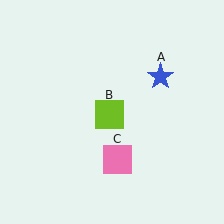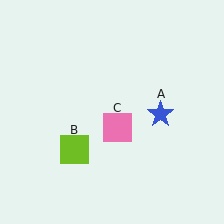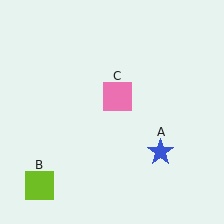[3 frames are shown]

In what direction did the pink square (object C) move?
The pink square (object C) moved up.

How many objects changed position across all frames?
3 objects changed position: blue star (object A), lime square (object B), pink square (object C).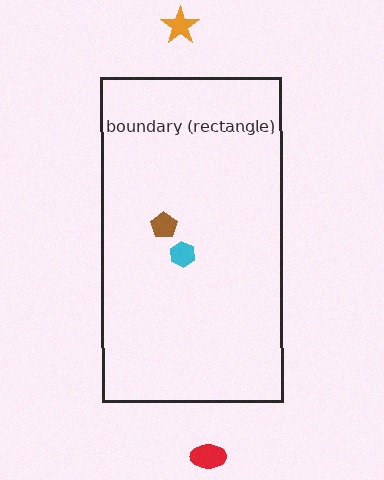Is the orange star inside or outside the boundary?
Outside.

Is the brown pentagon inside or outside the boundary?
Inside.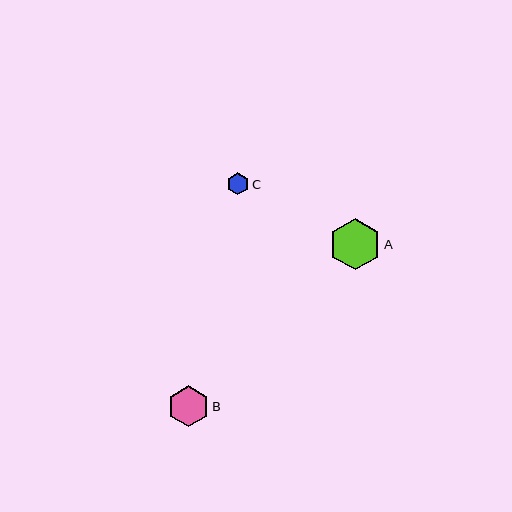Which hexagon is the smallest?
Hexagon C is the smallest with a size of approximately 22 pixels.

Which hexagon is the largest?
Hexagon A is the largest with a size of approximately 52 pixels.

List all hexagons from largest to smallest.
From largest to smallest: A, B, C.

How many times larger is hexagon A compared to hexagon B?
Hexagon A is approximately 1.3 times the size of hexagon B.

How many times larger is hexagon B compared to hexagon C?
Hexagon B is approximately 1.9 times the size of hexagon C.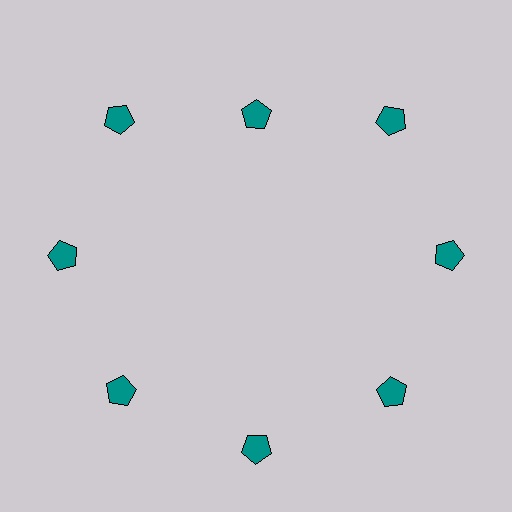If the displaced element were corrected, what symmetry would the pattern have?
It would have 8-fold rotational symmetry — the pattern would map onto itself every 45 degrees.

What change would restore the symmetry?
The symmetry would be restored by moving it outward, back onto the ring so that all 8 pentagons sit at equal angles and equal distance from the center.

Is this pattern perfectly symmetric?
No. The 8 teal pentagons are arranged in a ring, but one element near the 12 o'clock position is pulled inward toward the center, breaking the 8-fold rotational symmetry.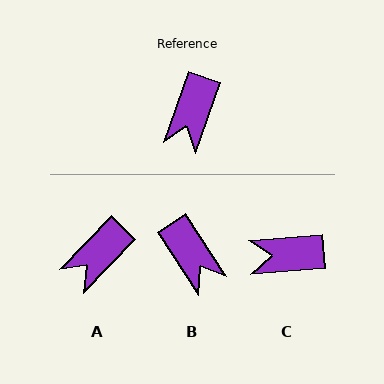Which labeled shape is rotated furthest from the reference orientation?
C, about 66 degrees away.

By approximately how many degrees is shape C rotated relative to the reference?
Approximately 66 degrees clockwise.